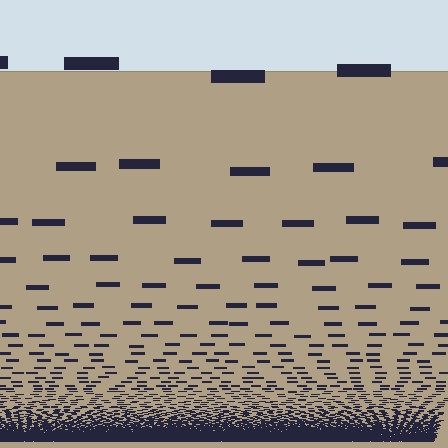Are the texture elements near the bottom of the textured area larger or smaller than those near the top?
Smaller. The gradient is inverted — elements near the bottom are smaller and denser.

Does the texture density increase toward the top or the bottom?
Density increases toward the bottom.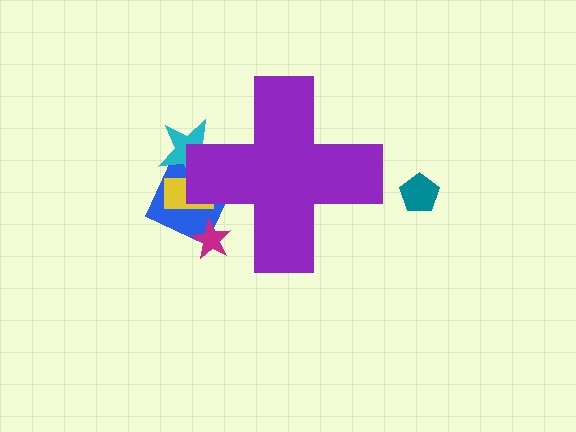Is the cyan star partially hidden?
Yes, the cyan star is partially hidden behind the purple cross.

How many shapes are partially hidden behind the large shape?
4 shapes are partially hidden.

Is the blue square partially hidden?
Yes, the blue square is partially hidden behind the purple cross.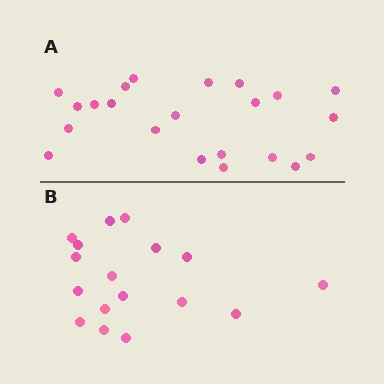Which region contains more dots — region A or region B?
Region A (the top region) has more dots.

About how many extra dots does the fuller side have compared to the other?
Region A has about 5 more dots than region B.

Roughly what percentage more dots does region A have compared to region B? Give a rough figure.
About 30% more.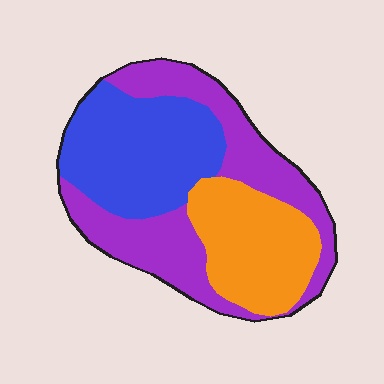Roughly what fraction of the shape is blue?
Blue takes up about one third (1/3) of the shape.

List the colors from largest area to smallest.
From largest to smallest: purple, blue, orange.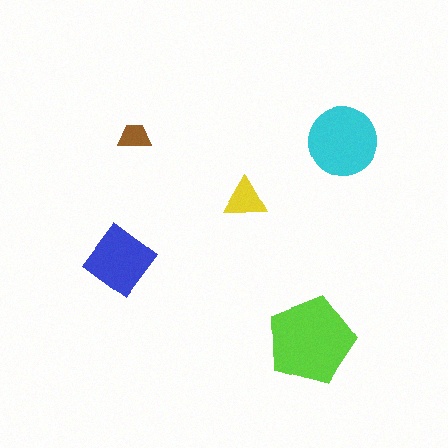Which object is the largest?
The lime pentagon.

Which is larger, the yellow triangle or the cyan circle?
The cyan circle.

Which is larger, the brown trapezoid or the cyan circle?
The cyan circle.